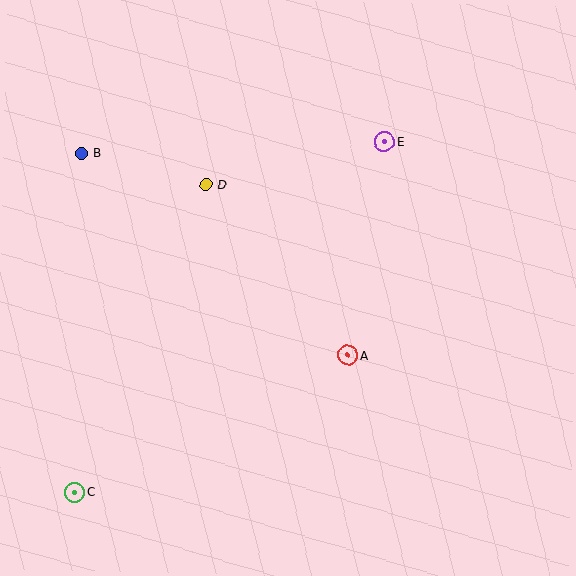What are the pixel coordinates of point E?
Point E is at (385, 141).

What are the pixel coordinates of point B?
Point B is at (82, 153).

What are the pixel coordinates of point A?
Point A is at (348, 355).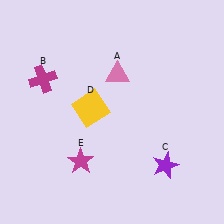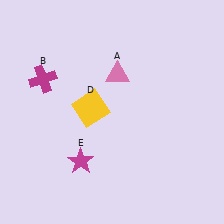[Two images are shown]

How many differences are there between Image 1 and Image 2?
There is 1 difference between the two images.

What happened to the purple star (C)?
The purple star (C) was removed in Image 2. It was in the bottom-right area of Image 1.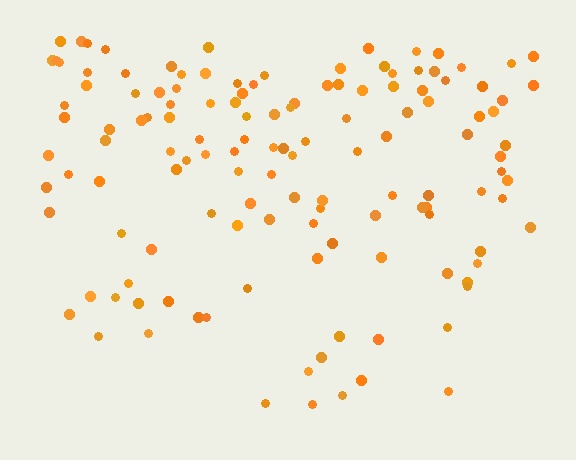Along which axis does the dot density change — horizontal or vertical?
Vertical.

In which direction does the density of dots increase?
From bottom to top, with the top side densest.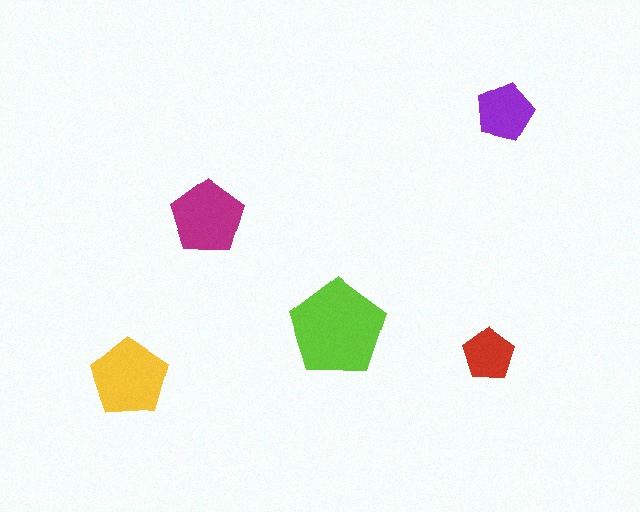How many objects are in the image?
There are 5 objects in the image.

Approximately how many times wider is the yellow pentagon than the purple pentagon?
About 1.5 times wider.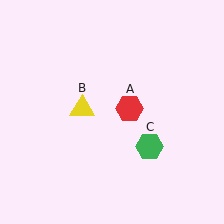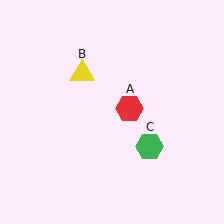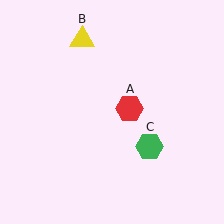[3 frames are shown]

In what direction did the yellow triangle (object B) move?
The yellow triangle (object B) moved up.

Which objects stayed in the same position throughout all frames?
Red hexagon (object A) and green hexagon (object C) remained stationary.